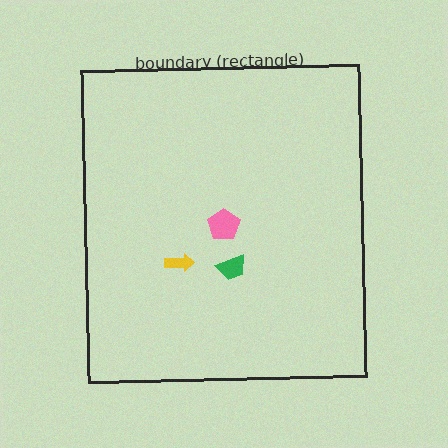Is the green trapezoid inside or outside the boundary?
Inside.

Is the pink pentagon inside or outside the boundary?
Inside.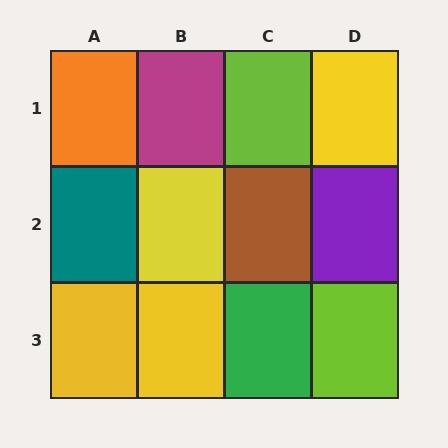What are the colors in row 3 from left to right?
Yellow, yellow, green, lime.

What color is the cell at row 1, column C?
Lime.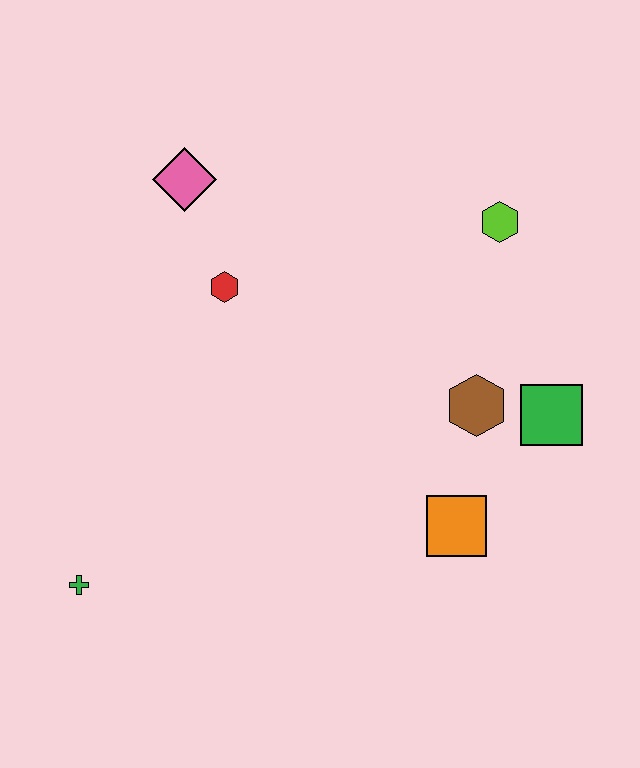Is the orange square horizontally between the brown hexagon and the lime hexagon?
No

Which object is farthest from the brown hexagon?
The green cross is farthest from the brown hexagon.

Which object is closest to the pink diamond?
The red hexagon is closest to the pink diamond.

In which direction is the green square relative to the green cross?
The green square is to the right of the green cross.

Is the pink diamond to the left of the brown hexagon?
Yes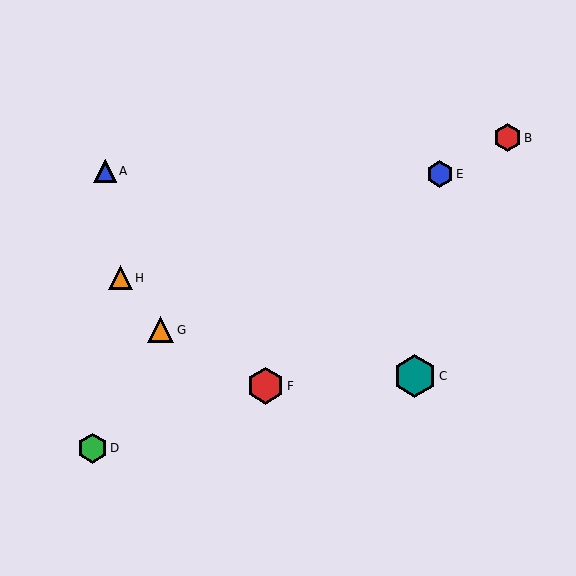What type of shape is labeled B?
Shape B is a red hexagon.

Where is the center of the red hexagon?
The center of the red hexagon is at (507, 138).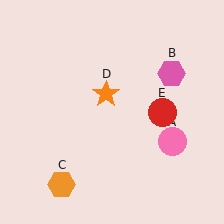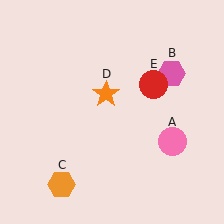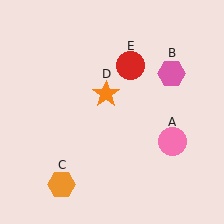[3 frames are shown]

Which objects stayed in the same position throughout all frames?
Pink circle (object A) and pink hexagon (object B) and orange hexagon (object C) and orange star (object D) remained stationary.